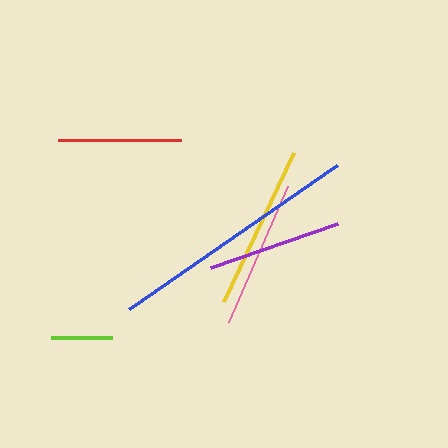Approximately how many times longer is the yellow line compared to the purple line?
The yellow line is approximately 1.2 times the length of the purple line.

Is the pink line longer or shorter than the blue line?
The blue line is longer than the pink line.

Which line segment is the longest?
The blue line is the longest at approximately 253 pixels.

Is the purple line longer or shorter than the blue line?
The blue line is longer than the purple line.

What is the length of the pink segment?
The pink segment is approximately 148 pixels long.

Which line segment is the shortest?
The lime line is the shortest at approximately 61 pixels.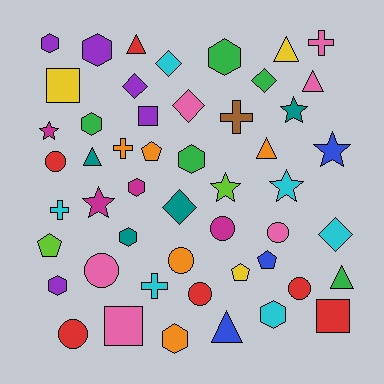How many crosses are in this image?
There are 5 crosses.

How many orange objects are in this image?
There are 5 orange objects.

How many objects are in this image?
There are 50 objects.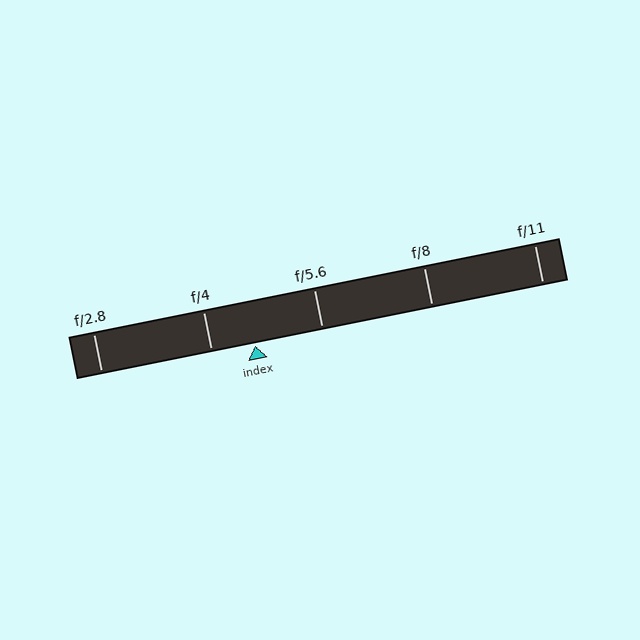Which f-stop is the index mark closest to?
The index mark is closest to f/4.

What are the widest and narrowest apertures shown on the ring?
The widest aperture shown is f/2.8 and the narrowest is f/11.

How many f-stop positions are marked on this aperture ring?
There are 5 f-stop positions marked.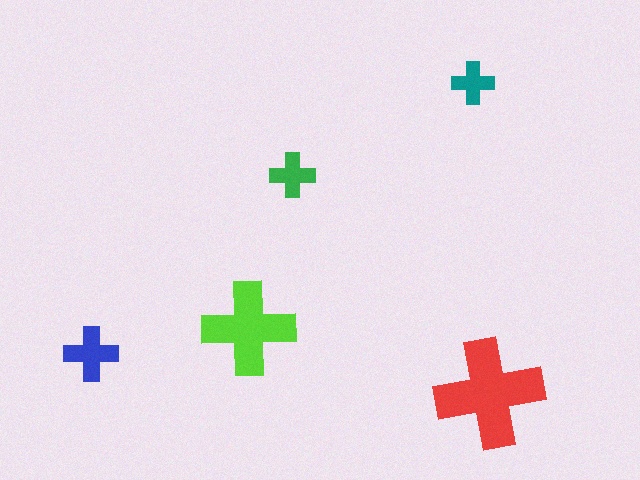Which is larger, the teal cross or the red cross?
The red one.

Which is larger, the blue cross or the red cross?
The red one.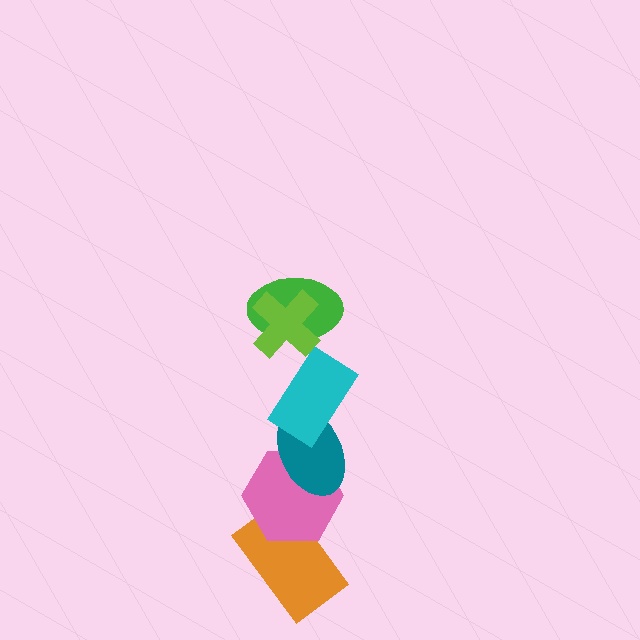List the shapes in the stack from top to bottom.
From top to bottom: the lime cross, the green ellipse, the cyan rectangle, the teal ellipse, the pink hexagon, the orange rectangle.